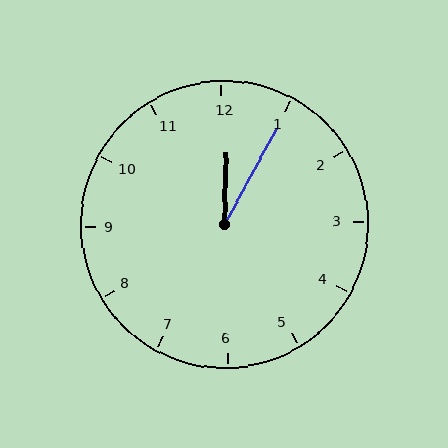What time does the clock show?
12:05.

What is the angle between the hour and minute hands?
Approximately 28 degrees.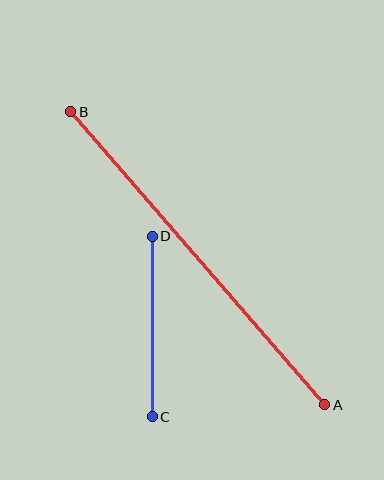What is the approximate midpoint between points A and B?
The midpoint is at approximately (198, 258) pixels.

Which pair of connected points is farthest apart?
Points A and B are farthest apart.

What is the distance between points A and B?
The distance is approximately 388 pixels.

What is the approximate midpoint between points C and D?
The midpoint is at approximately (152, 327) pixels.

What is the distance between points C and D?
The distance is approximately 180 pixels.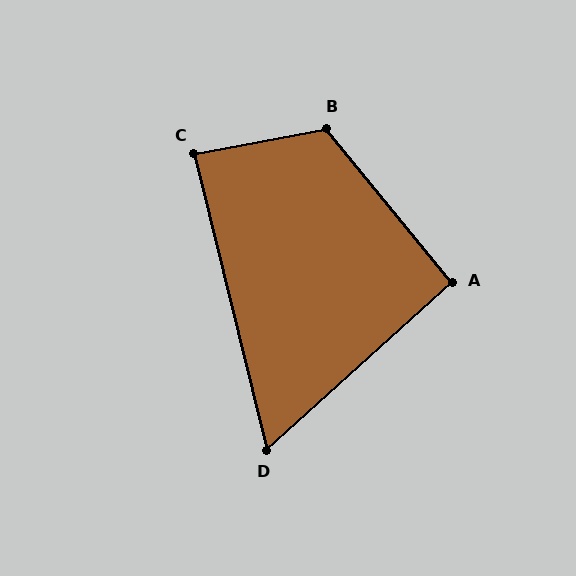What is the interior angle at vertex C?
Approximately 87 degrees (approximately right).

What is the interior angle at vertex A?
Approximately 93 degrees (approximately right).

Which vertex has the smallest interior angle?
D, at approximately 61 degrees.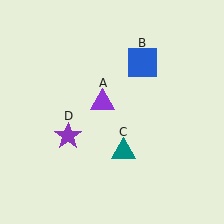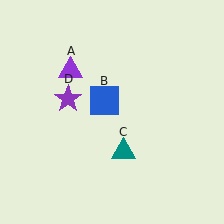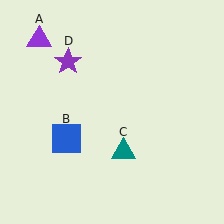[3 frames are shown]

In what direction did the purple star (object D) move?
The purple star (object D) moved up.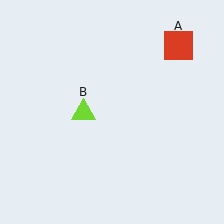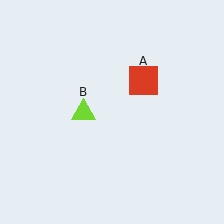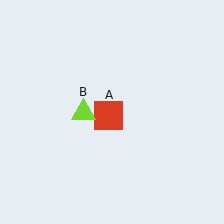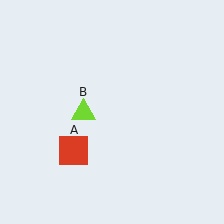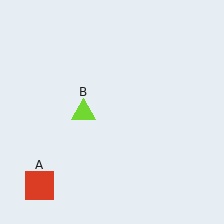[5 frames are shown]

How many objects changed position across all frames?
1 object changed position: red square (object A).